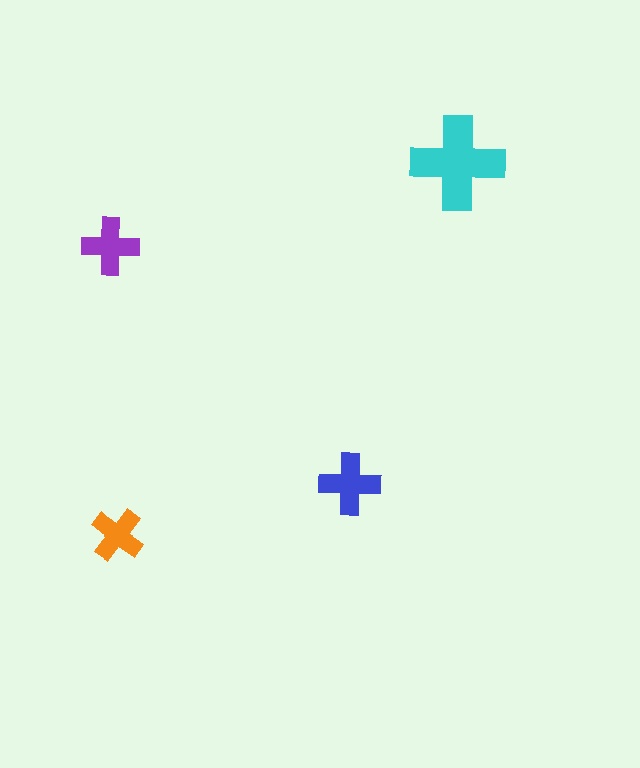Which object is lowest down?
The orange cross is bottommost.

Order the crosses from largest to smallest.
the cyan one, the blue one, the purple one, the orange one.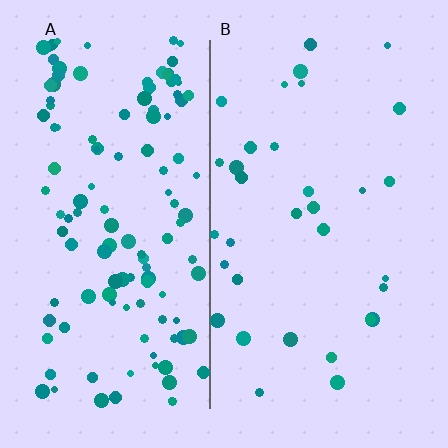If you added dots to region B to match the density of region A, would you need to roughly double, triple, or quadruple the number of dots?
Approximately quadruple.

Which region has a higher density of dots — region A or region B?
A (the left).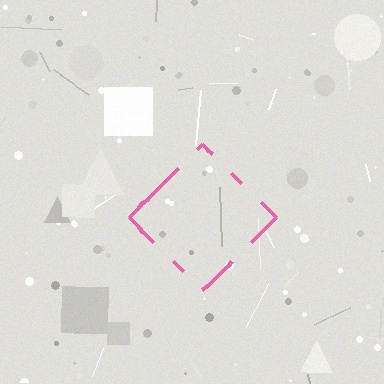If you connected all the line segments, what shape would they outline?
They would outline a diamond.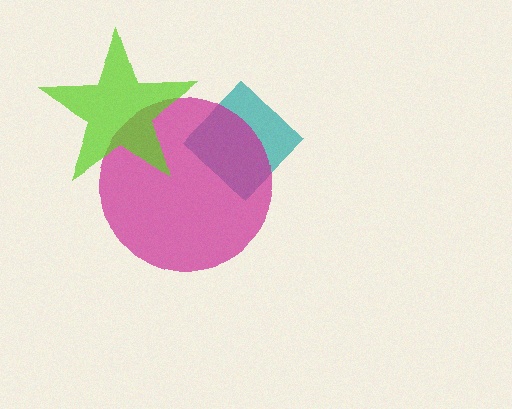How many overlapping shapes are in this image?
There are 3 overlapping shapes in the image.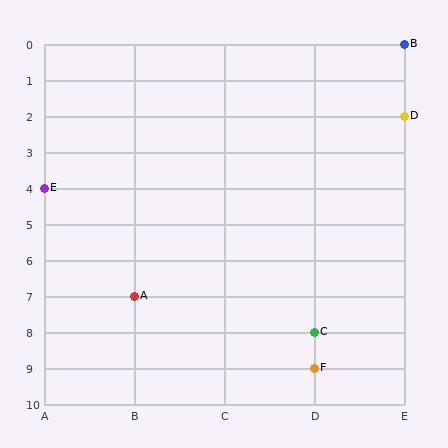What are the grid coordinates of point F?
Point F is at grid coordinates (D, 9).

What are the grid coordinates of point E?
Point E is at grid coordinates (A, 4).